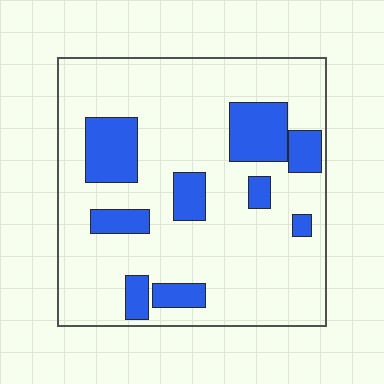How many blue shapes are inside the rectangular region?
9.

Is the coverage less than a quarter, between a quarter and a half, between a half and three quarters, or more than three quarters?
Less than a quarter.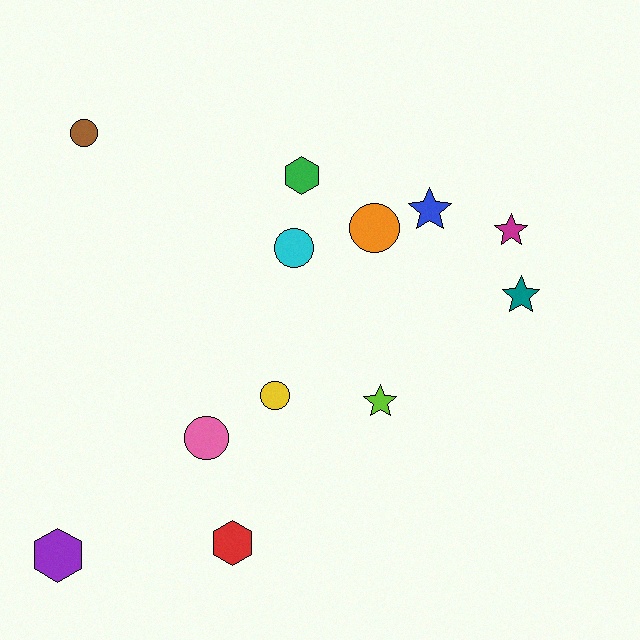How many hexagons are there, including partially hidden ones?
There are 3 hexagons.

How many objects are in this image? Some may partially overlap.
There are 12 objects.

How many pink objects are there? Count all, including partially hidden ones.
There is 1 pink object.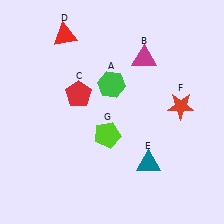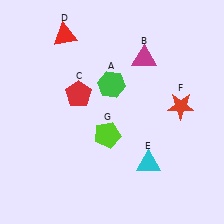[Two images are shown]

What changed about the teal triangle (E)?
In Image 1, E is teal. In Image 2, it changed to cyan.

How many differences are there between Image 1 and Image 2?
There is 1 difference between the two images.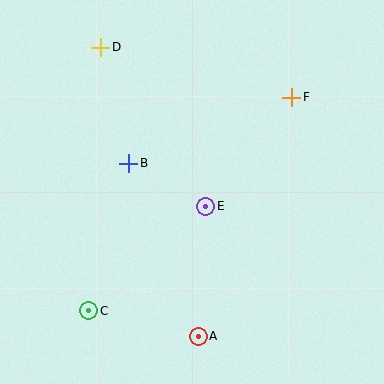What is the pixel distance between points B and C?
The distance between B and C is 153 pixels.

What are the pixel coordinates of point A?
Point A is at (198, 336).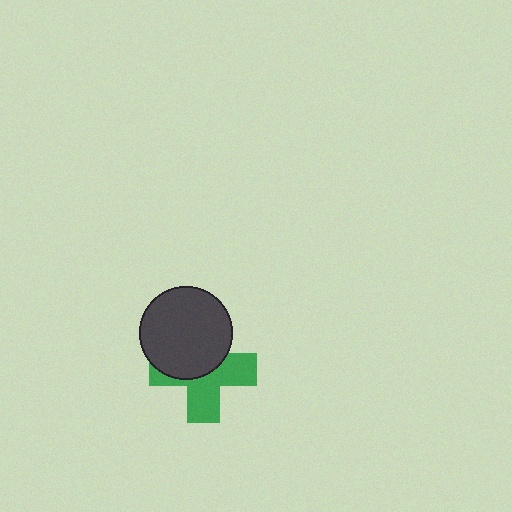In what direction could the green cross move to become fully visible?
The green cross could move down. That would shift it out from behind the dark gray circle entirely.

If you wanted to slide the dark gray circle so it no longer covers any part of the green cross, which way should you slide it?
Slide it up — that is the most direct way to separate the two shapes.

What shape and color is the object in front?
The object in front is a dark gray circle.